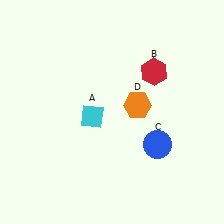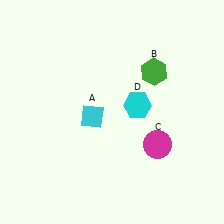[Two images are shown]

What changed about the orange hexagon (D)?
In Image 1, D is orange. In Image 2, it changed to cyan.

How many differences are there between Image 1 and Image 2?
There are 3 differences between the two images.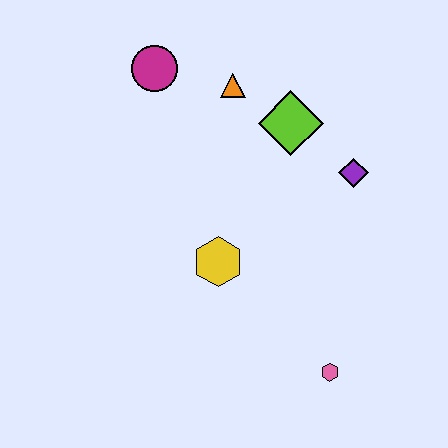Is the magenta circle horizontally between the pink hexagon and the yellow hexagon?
No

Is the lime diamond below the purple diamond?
No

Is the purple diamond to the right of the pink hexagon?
Yes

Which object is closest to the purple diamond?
The lime diamond is closest to the purple diamond.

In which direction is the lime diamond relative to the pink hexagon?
The lime diamond is above the pink hexagon.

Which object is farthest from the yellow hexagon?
The magenta circle is farthest from the yellow hexagon.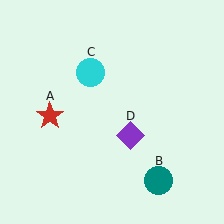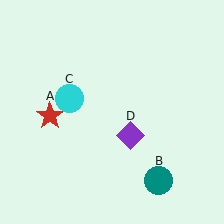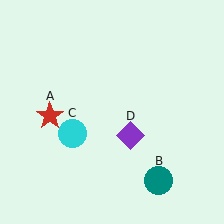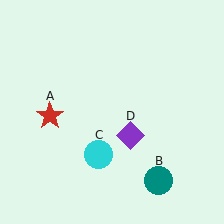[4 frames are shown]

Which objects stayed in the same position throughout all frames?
Red star (object A) and teal circle (object B) and purple diamond (object D) remained stationary.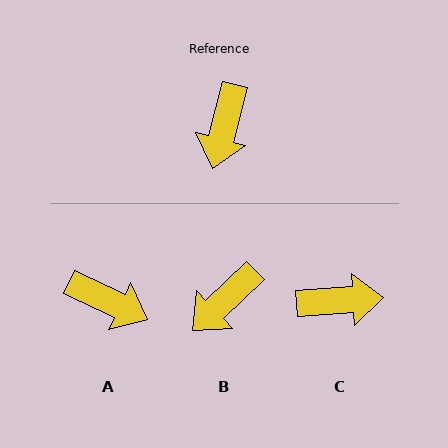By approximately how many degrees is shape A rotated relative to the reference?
Approximately 79 degrees counter-clockwise.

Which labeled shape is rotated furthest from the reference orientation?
C, about 109 degrees away.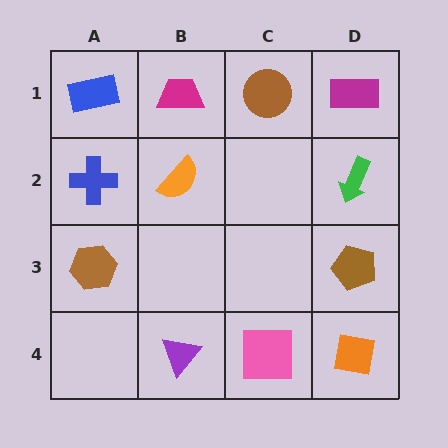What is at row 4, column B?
A purple triangle.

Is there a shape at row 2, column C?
No, that cell is empty.